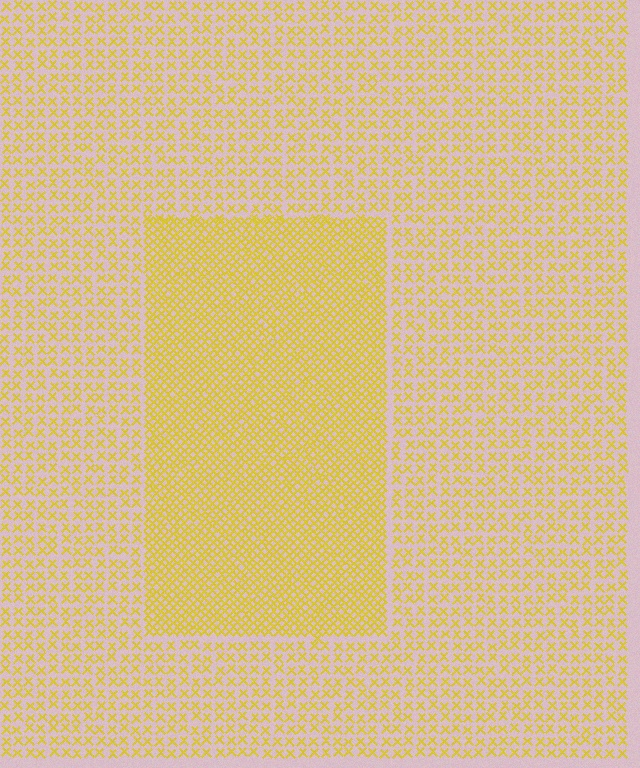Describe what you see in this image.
The image contains small yellow elements arranged at two different densities. A rectangle-shaped region is visible where the elements are more densely packed than the surrounding area.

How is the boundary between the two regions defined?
The boundary is defined by a change in element density (approximately 2.2x ratio). All elements are the same color, size, and shape.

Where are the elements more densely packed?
The elements are more densely packed inside the rectangle boundary.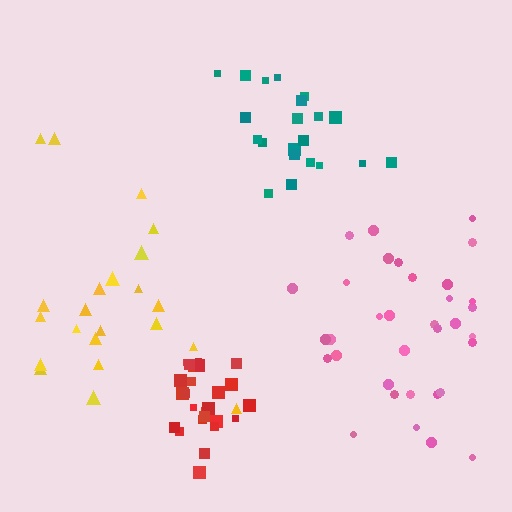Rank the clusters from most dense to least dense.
red, teal, pink, yellow.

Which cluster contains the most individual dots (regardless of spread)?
Pink (35).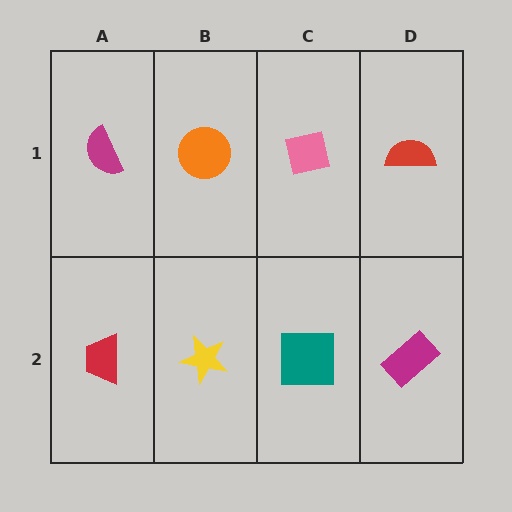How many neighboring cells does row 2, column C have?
3.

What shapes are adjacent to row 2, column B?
An orange circle (row 1, column B), a red trapezoid (row 2, column A), a teal square (row 2, column C).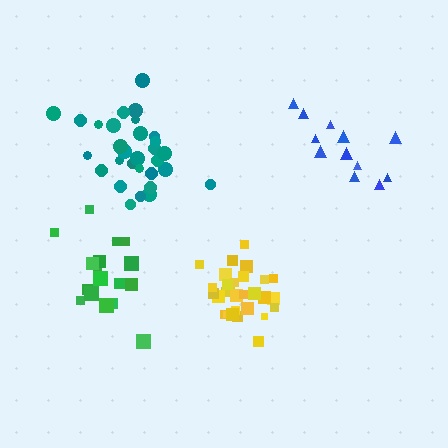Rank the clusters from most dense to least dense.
yellow, teal, green, blue.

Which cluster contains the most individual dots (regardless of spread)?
Yellow (30).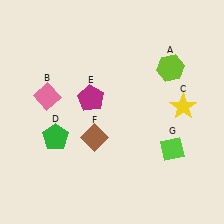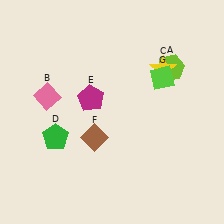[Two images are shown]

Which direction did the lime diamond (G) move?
The lime diamond (G) moved up.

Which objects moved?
The objects that moved are: the yellow star (C), the lime diamond (G).